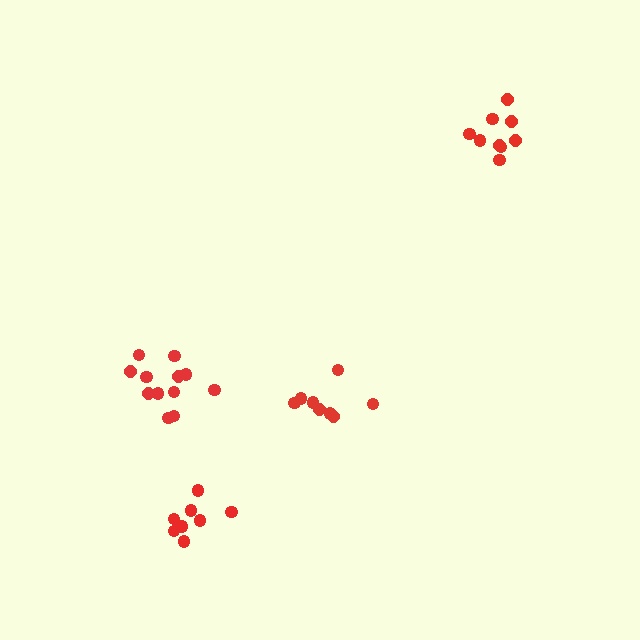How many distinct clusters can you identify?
There are 4 distinct clusters.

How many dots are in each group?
Group 1: 9 dots, Group 2: 12 dots, Group 3: 8 dots, Group 4: 8 dots (37 total).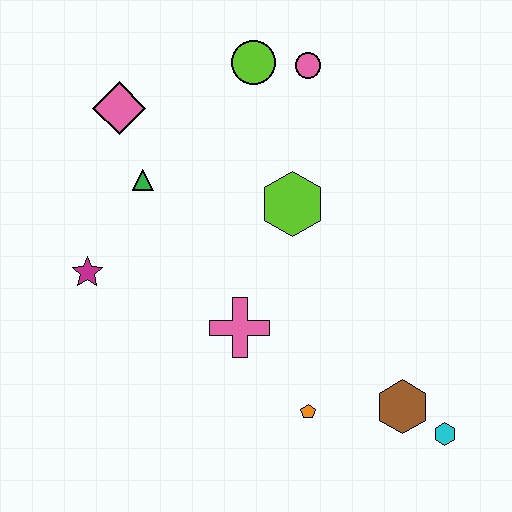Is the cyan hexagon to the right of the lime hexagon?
Yes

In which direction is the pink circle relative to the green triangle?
The pink circle is to the right of the green triangle.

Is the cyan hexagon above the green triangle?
No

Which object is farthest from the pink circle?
The cyan hexagon is farthest from the pink circle.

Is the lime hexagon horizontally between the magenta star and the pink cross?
No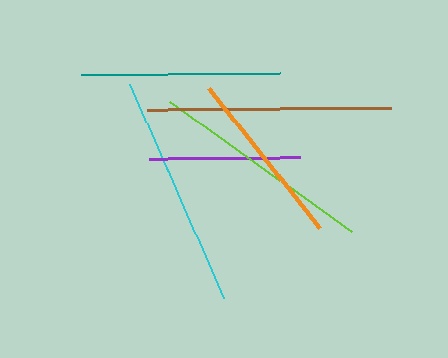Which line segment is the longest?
The brown line is the longest at approximately 244 pixels.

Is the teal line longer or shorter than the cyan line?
The cyan line is longer than the teal line.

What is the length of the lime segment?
The lime segment is approximately 223 pixels long.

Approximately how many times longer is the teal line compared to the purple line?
The teal line is approximately 1.3 times the length of the purple line.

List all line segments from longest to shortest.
From longest to shortest: brown, cyan, lime, teal, orange, purple.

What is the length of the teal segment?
The teal segment is approximately 198 pixels long.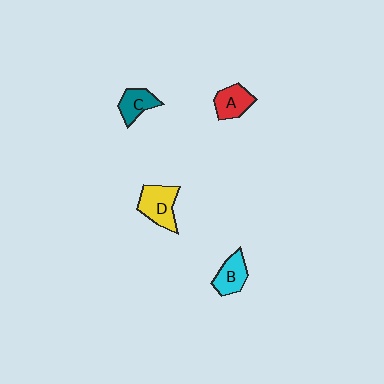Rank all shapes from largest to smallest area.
From largest to smallest: D (yellow), A (red), B (cyan), C (teal).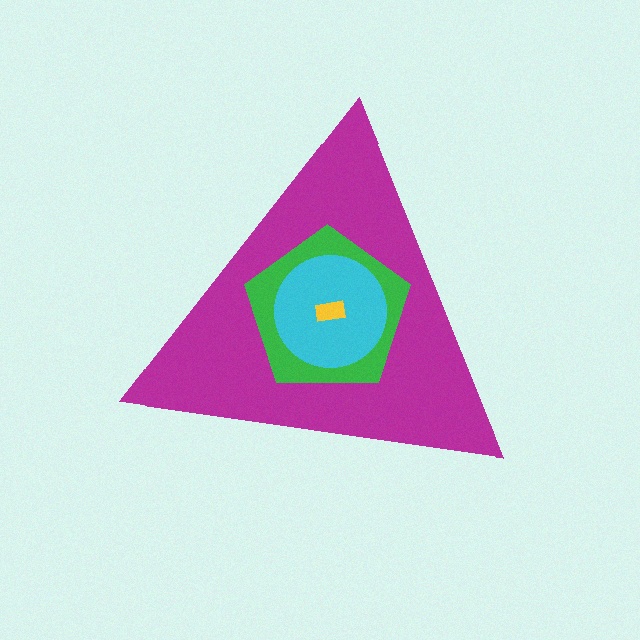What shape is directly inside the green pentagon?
The cyan circle.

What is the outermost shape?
The magenta triangle.